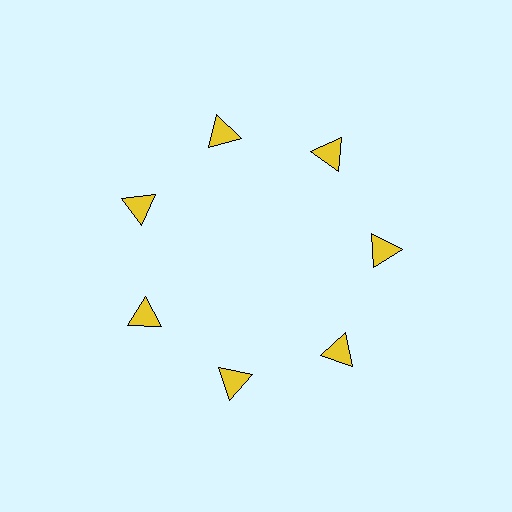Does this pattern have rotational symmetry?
Yes, this pattern has 7-fold rotational symmetry. It looks the same after rotating 51 degrees around the center.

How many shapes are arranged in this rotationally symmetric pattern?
There are 7 shapes, arranged in 7 groups of 1.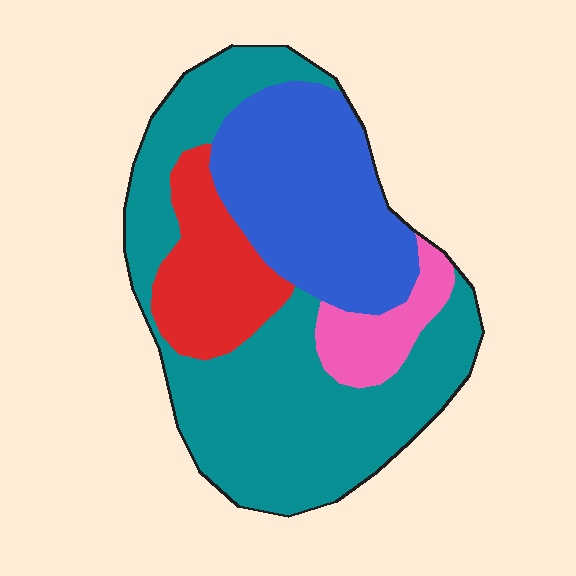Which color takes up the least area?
Pink, at roughly 10%.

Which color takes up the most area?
Teal, at roughly 50%.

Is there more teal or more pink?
Teal.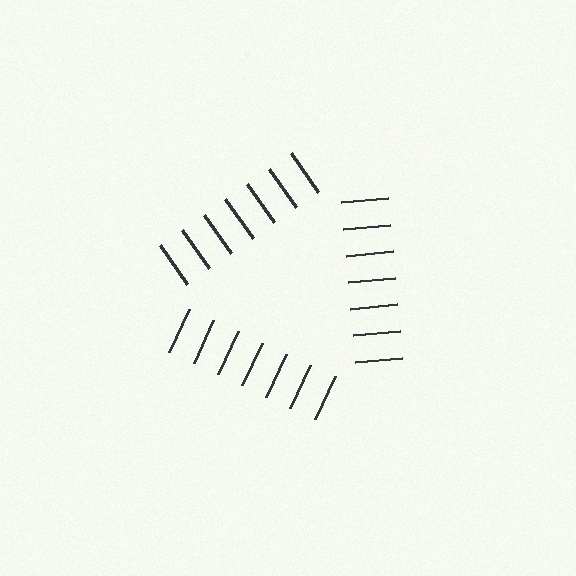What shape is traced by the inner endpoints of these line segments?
An illusory triangle — the line segments terminate on its edges but no continuous stroke is drawn.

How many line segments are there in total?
21 — 7 along each of the 3 edges.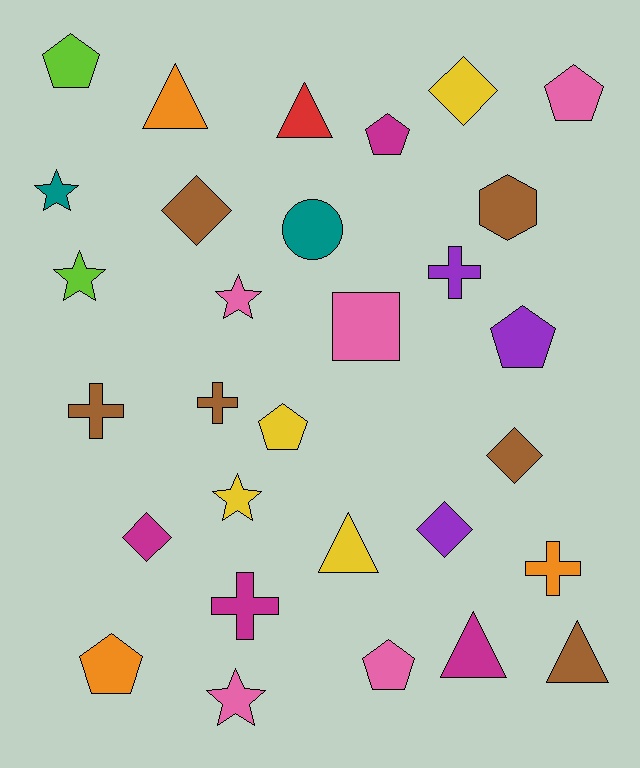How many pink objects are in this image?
There are 5 pink objects.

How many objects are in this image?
There are 30 objects.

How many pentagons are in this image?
There are 7 pentagons.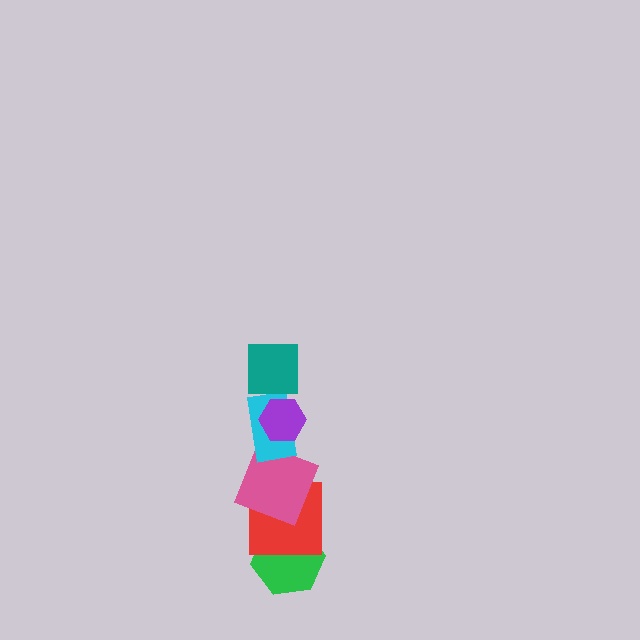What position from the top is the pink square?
The pink square is 4th from the top.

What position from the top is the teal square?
The teal square is 1st from the top.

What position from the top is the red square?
The red square is 5th from the top.